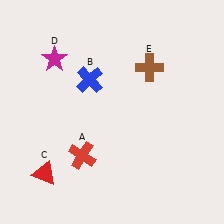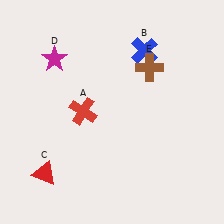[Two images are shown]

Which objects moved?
The objects that moved are: the red cross (A), the blue cross (B).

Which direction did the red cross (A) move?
The red cross (A) moved up.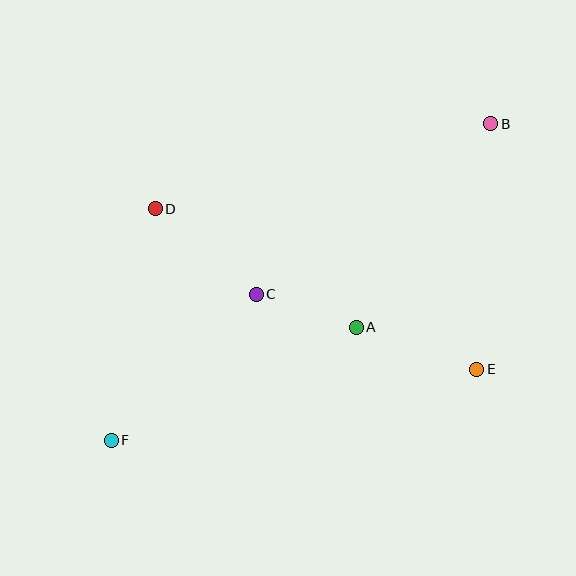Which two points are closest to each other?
Points A and C are closest to each other.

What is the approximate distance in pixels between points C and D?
The distance between C and D is approximately 132 pixels.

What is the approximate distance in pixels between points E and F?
The distance between E and F is approximately 372 pixels.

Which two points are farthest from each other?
Points B and F are farthest from each other.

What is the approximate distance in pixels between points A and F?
The distance between A and F is approximately 270 pixels.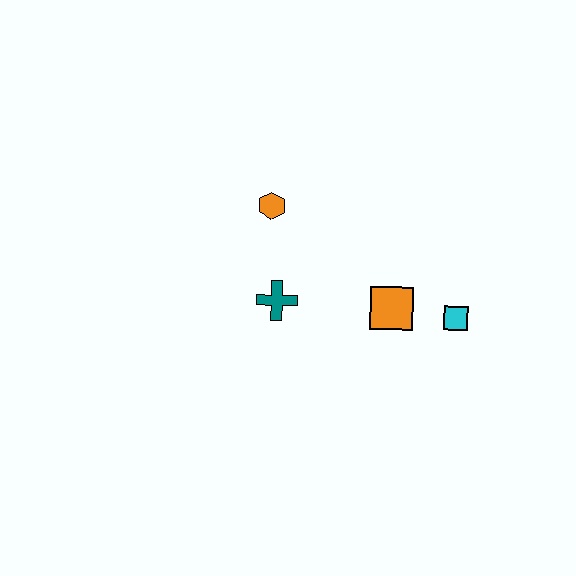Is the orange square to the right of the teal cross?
Yes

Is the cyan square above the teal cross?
No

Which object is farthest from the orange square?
The orange hexagon is farthest from the orange square.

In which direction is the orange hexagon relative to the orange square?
The orange hexagon is to the left of the orange square.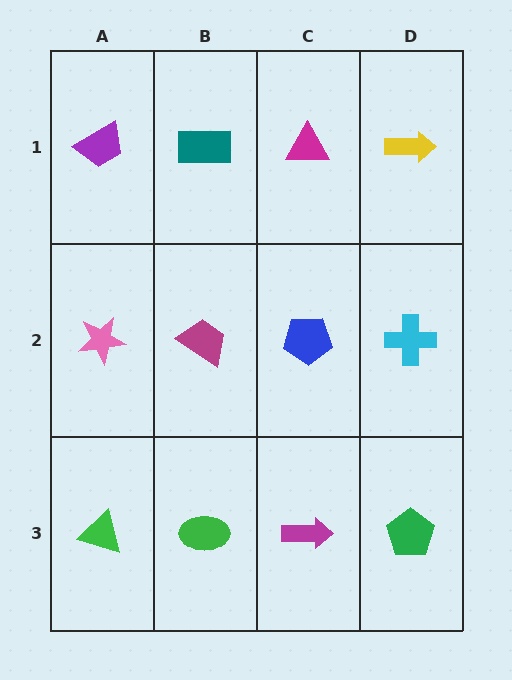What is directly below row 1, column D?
A cyan cross.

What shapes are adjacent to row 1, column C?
A blue pentagon (row 2, column C), a teal rectangle (row 1, column B), a yellow arrow (row 1, column D).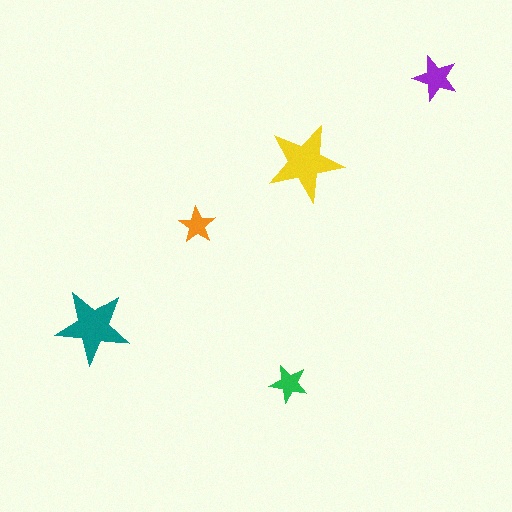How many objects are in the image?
There are 5 objects in the image.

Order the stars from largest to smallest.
the yellow one, the teal one, the purple one, the green one, the orange one.